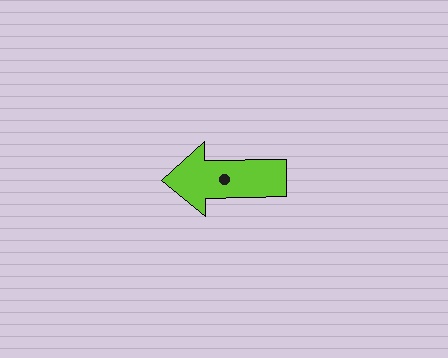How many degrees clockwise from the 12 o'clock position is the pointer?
Approximately 269 degrees.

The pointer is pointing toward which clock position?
Roughly 9 o'clock.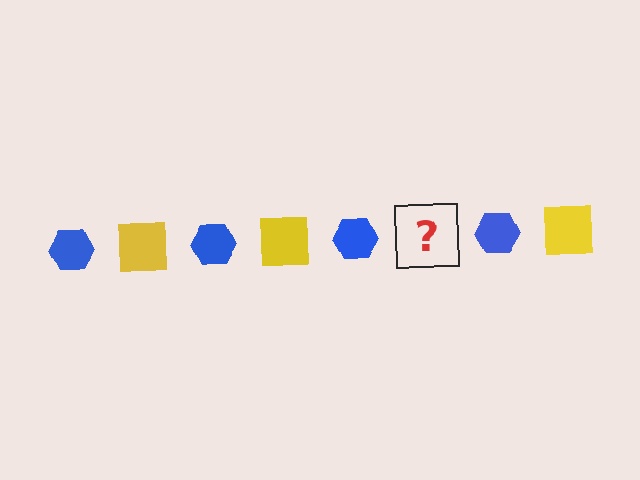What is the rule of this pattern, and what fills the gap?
The rule is that the pattern alternates between blue hexagon and yellow square. The gap should be filled with a yellow square.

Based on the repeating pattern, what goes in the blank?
The blank should be a yellow square.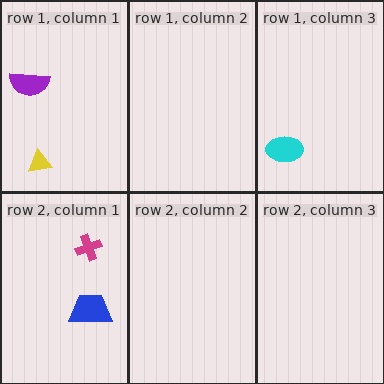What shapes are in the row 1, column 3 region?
The cyan ellipse.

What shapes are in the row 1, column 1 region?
The yellow triangle, the purple semicircle.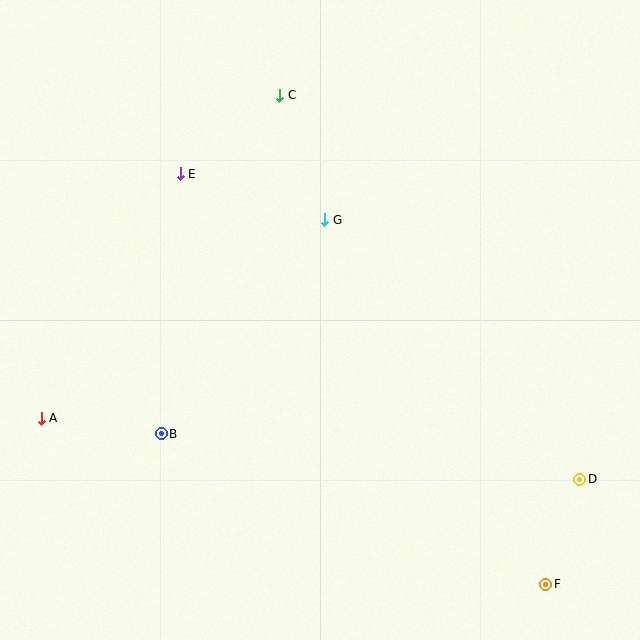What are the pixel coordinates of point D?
Point D is at (580, 479).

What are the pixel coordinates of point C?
Point C is at (280, 95).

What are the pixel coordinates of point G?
Point G is at (325, 220).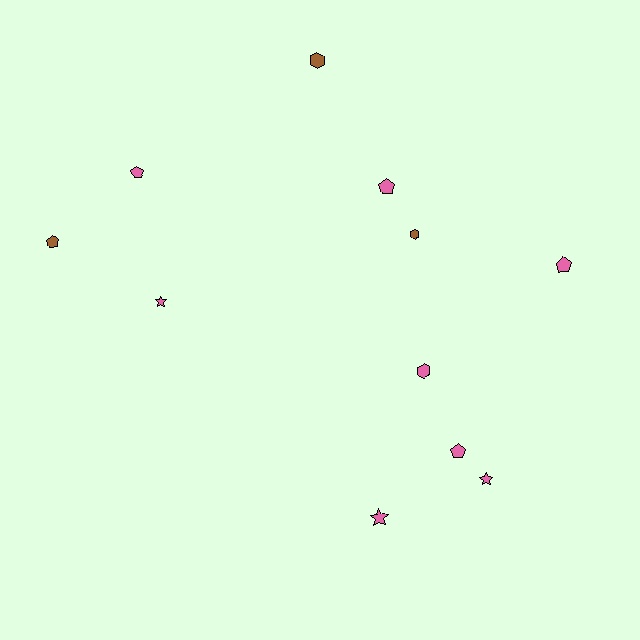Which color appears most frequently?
Pink, with 8 objects.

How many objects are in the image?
There are 11 objects.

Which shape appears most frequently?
Pentagon, with 5 objects.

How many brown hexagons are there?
There are 2 brown hexagons.